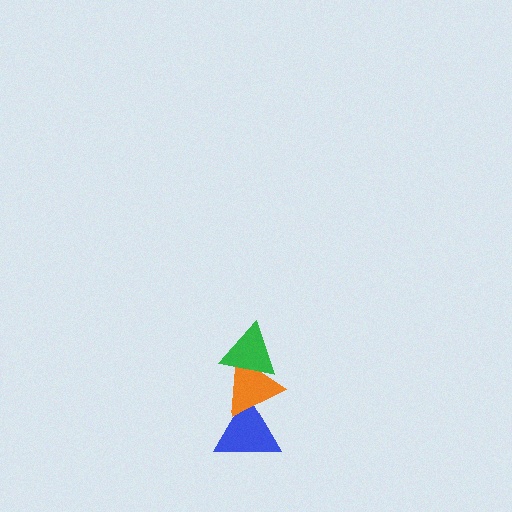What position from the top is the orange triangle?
The orange triangle is 2nd from the top.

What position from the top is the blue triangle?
The blue triangle is 3rd from the top.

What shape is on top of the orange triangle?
The green triangle is on top of the orange triangle.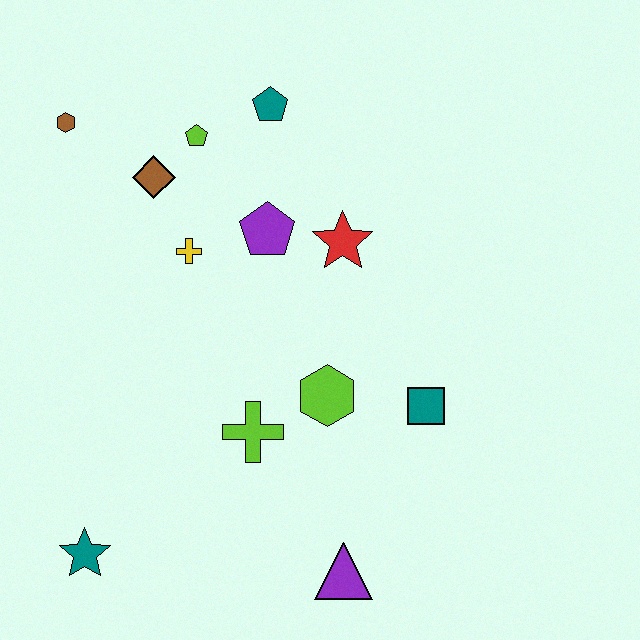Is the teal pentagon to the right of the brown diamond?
Yes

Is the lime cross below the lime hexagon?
Yes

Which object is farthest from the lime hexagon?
The brown hexagon is farthest from the lime hexagon.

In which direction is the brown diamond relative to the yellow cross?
The brown diamond is above the yellow cross.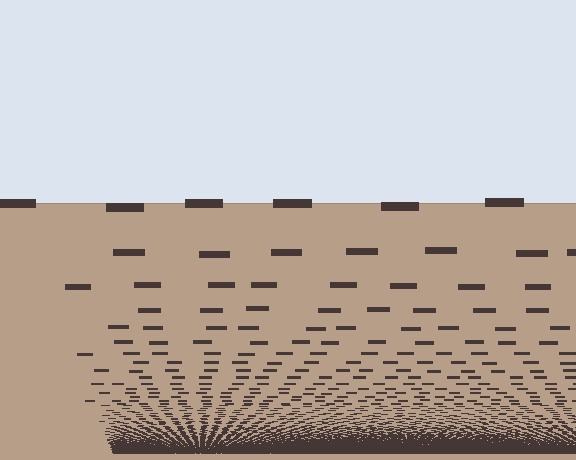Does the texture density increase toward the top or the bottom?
Density increases toward the bottom.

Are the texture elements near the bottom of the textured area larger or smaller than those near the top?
Smaller. The gradient is inverted — elements near the bottom are smaller and denser.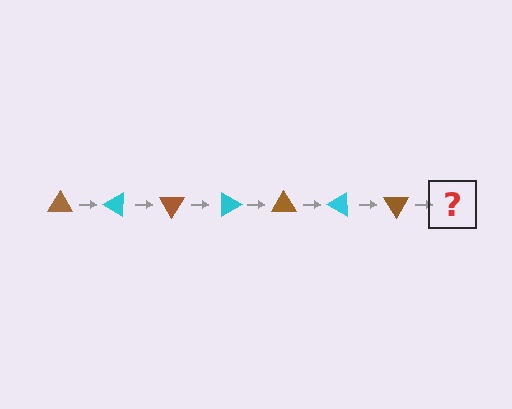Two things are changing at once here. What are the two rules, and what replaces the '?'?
The two rules are that it rotates 30 degrees each step and the color cycles through brown and cyan. The '?' should be a cyan triangle, rotated 210 degrees from the start.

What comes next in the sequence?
The next element should be a cyan triangle, rotated 210 degrees from the start.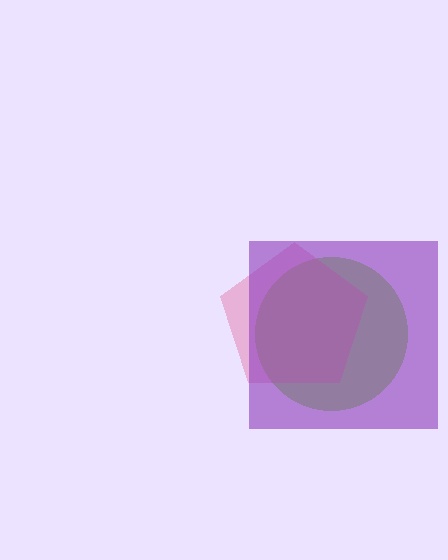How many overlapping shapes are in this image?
There are 3 overlapping shapes in the image.